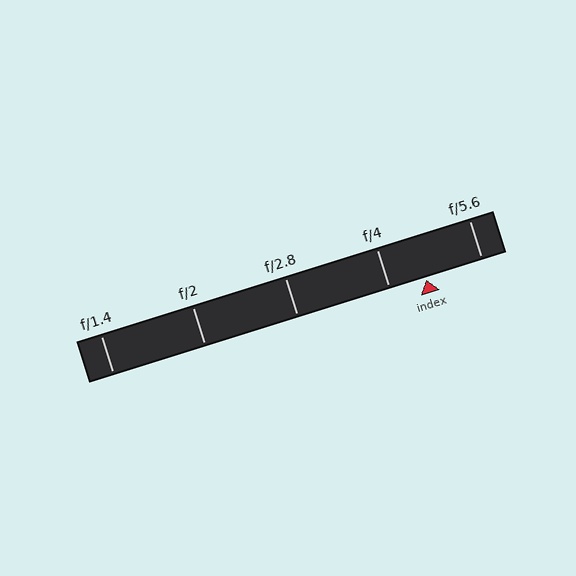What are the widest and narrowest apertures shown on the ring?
The widest aperture shown is f/1.4 and the narrowest is f/5.6.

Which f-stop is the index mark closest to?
The index mark is closest to f/4.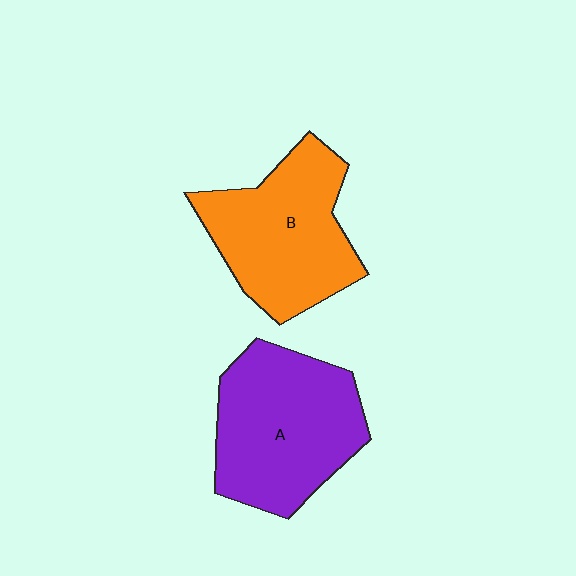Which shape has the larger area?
Shape A (purple).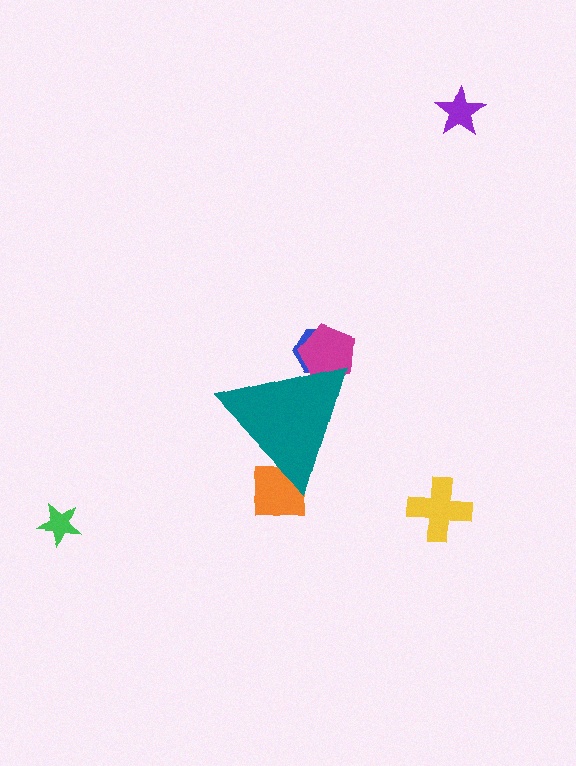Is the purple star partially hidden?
No, the purple star is fully visible.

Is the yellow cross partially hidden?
No, the yellow cross is fully visible.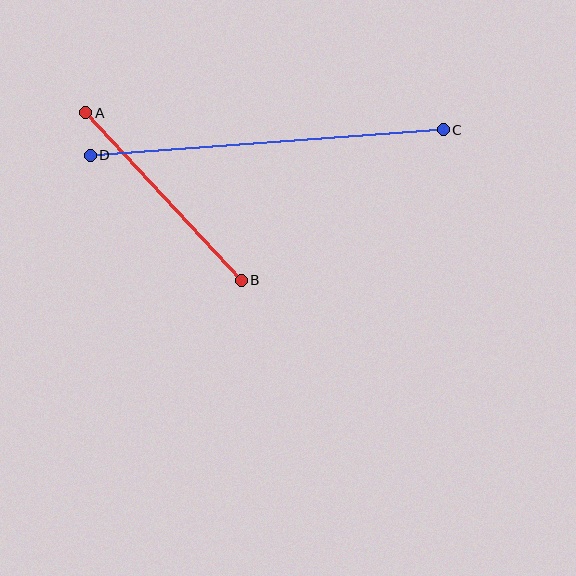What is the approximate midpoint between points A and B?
The midpoint is at approximately (163, 196) pixels.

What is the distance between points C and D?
The distance is approximately 354 pixels.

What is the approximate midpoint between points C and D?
The midpoint is at approximately (267, 143) pixels.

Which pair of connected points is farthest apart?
Points C and D are farthest apart.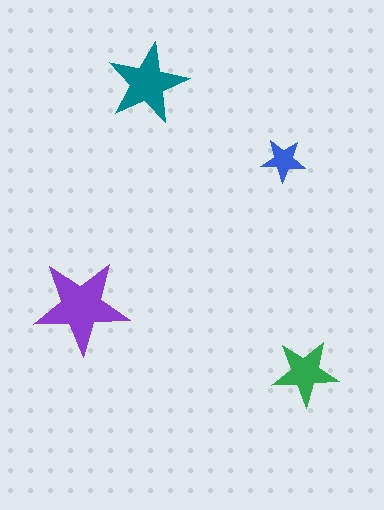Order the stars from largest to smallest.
the purple one, the teal one, the green one, the blue one.